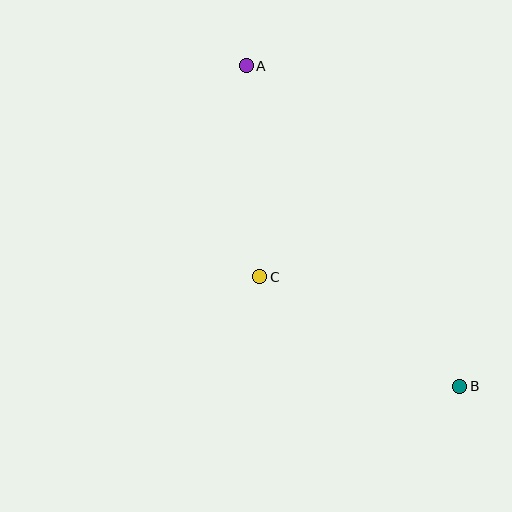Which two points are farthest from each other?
Points A and B are farthest from each other.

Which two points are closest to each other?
Points A and C are closest to each other.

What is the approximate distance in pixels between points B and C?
The distance between B and C is approximately 228 pixels.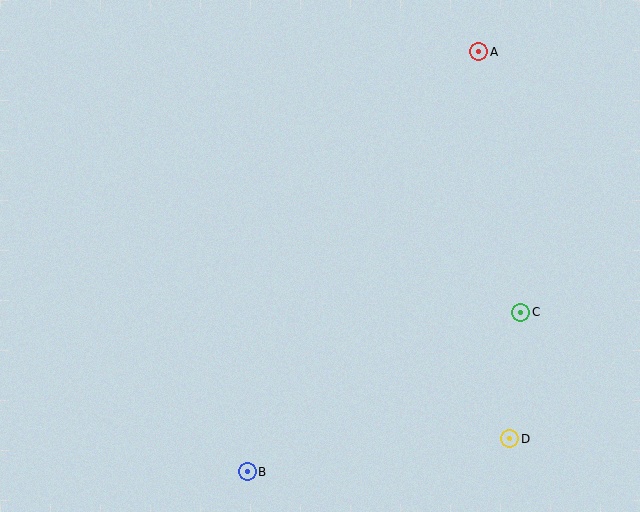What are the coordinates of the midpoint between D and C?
The midpoint between D and C is at (515, 375).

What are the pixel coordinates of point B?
Point B is at (247, 472).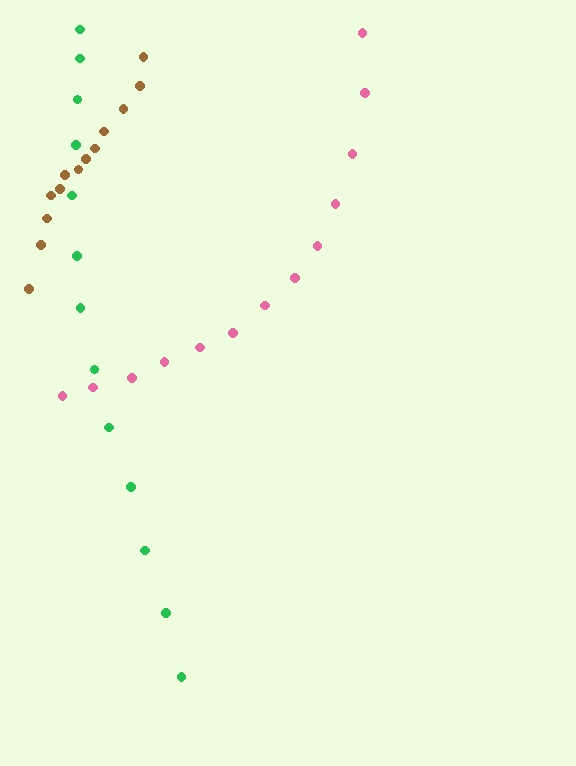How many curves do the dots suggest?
There are 3 distinct paths.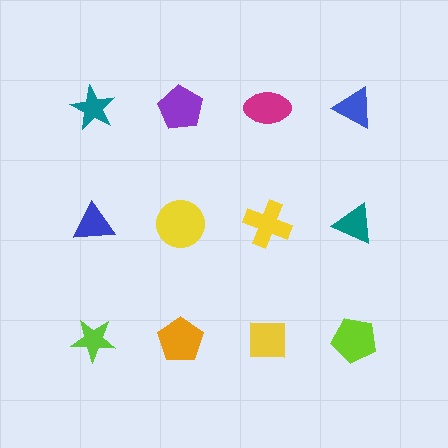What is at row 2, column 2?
A yellow circle.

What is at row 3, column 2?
An orange pentagon.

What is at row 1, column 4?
A blue triangle.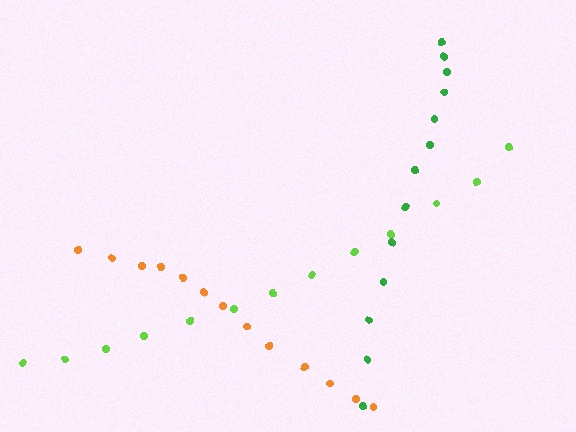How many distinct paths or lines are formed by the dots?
There are 3 distinct paths.